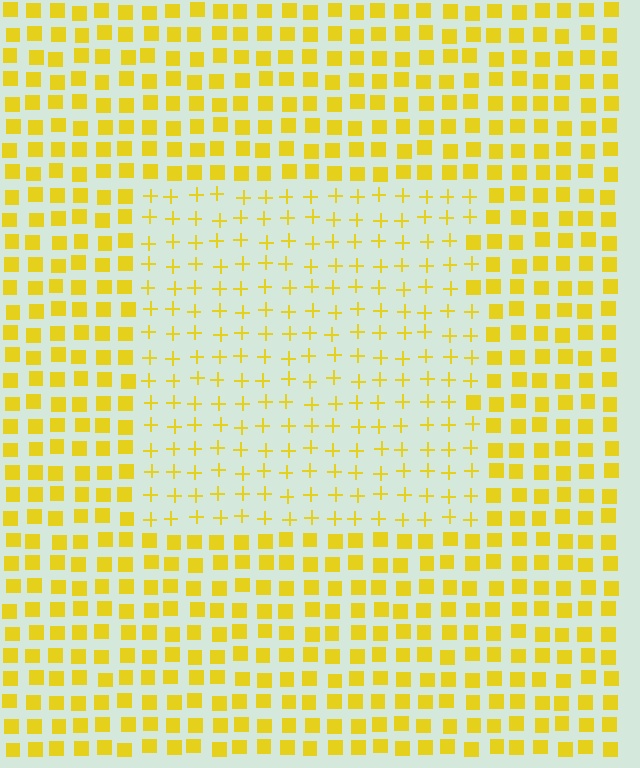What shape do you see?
I see a rectangle.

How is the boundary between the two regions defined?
The boundary is defined by a change in element shape: plus signs inside vs. squares outside. All elements share the same color and spacing.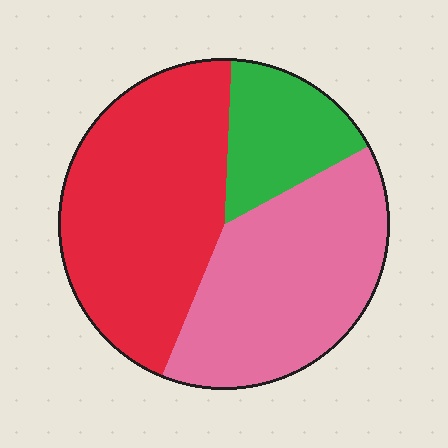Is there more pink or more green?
Pink.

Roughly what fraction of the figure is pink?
Pink covers 39% of the figure.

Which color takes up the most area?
Red, at roughly 45%.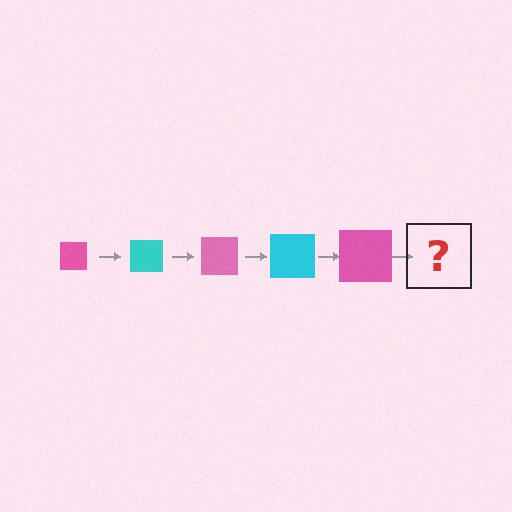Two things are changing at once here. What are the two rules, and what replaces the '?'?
The two rules are that the square grows larger each step and the color cycles through pink and cyan. The '?' should be a cyan square, larger than the previous one.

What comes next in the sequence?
The next element should be a cyan square, larger than the previous one.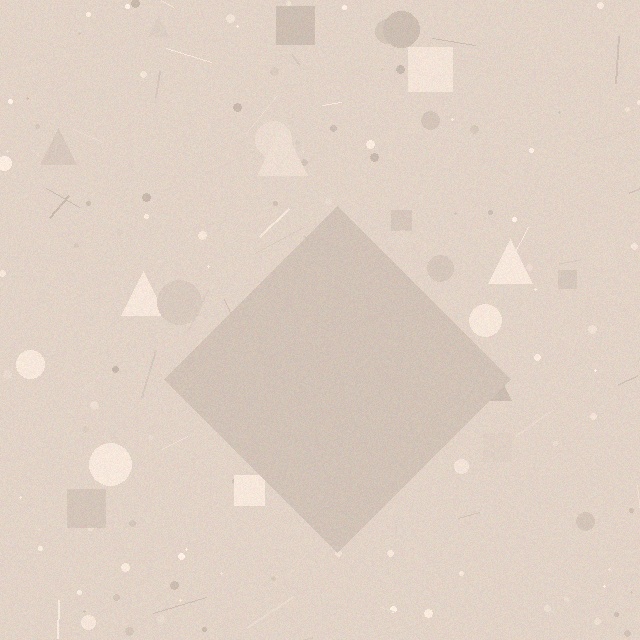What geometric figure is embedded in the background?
A diamond is embedded in the background.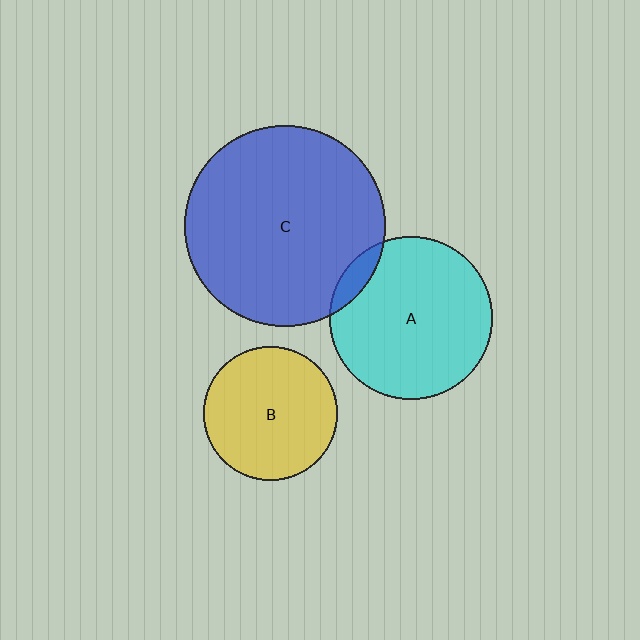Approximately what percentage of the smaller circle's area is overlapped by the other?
Approximately 10%.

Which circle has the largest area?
Circle C (blue).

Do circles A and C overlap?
Yes.